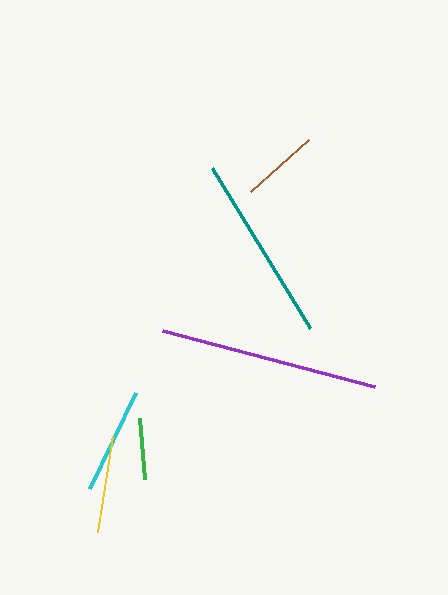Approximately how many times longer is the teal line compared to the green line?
The teal line is approximately 3.1 times the length of the green line.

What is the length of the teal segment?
The teal segment is approximately 187 pixels long.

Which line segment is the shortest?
The green line is the shortest at approximately 61 pixels.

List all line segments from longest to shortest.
From longest to shortest: purple, teal, cyan, yellow, brown, green.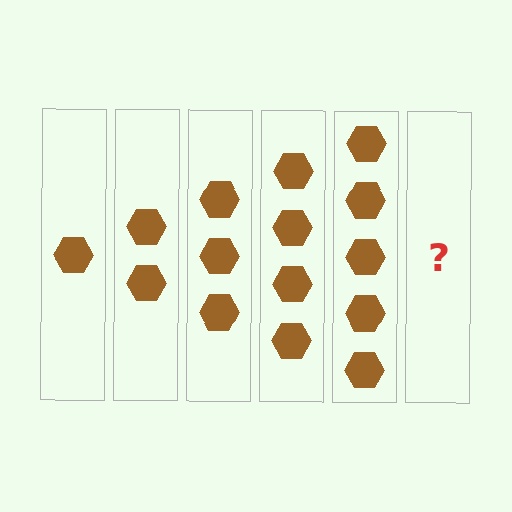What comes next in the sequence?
The next element should be 6 hexagons.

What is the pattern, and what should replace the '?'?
The pattern is that each step adds one more hexagon. The '?' should be 6 hexagons.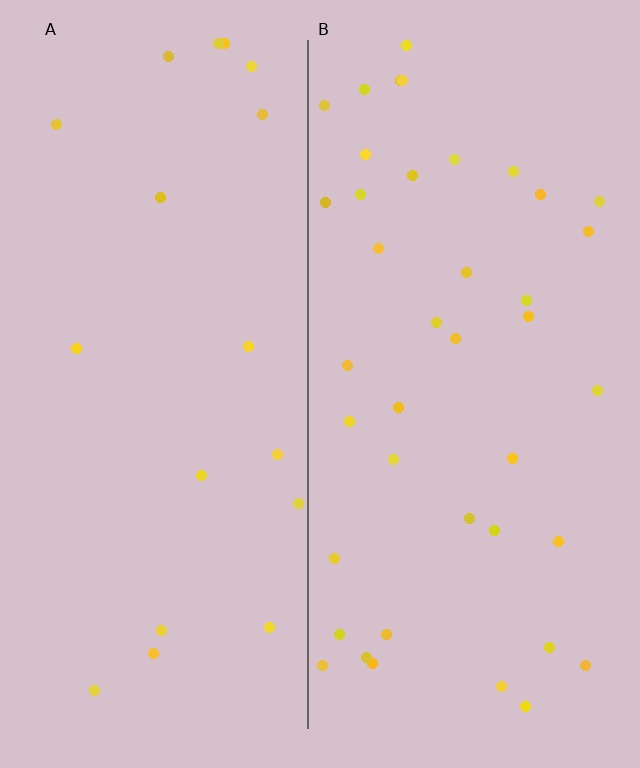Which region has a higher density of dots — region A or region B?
B (the right).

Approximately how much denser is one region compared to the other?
Approximately 2.2× — region B over region A.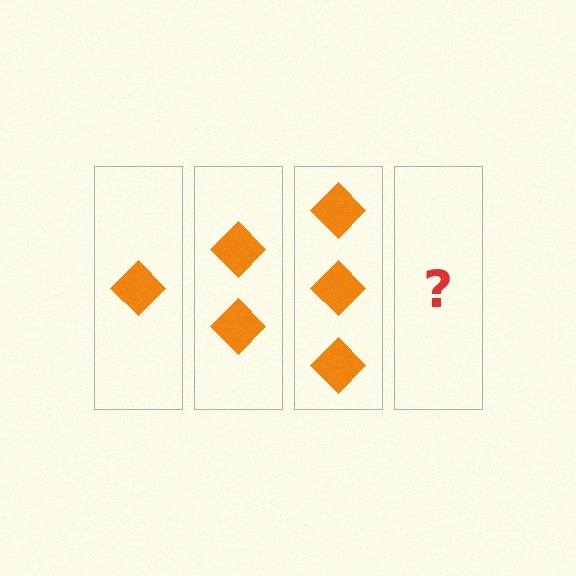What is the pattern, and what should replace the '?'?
The pattern is that each step adds one more diamond. The '?' should be 4 diamonds.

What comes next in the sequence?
The next element should be 4 diamonds.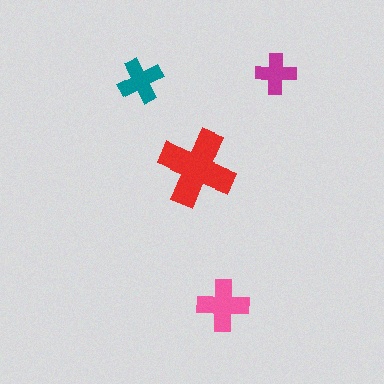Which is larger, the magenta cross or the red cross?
The red one.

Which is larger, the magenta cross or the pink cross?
The pink one.